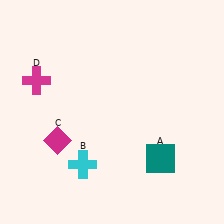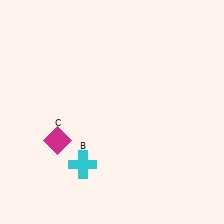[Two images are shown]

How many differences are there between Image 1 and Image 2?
There are 2 differences between the two images.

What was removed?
The teal square (A), the magenta cross (D) were removed in Image 2.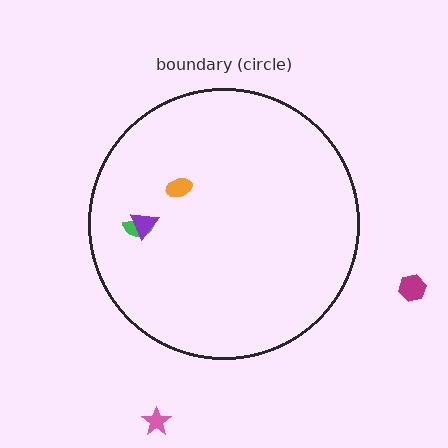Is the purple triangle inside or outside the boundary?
Inside.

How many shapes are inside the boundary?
3 inside, 2 outside.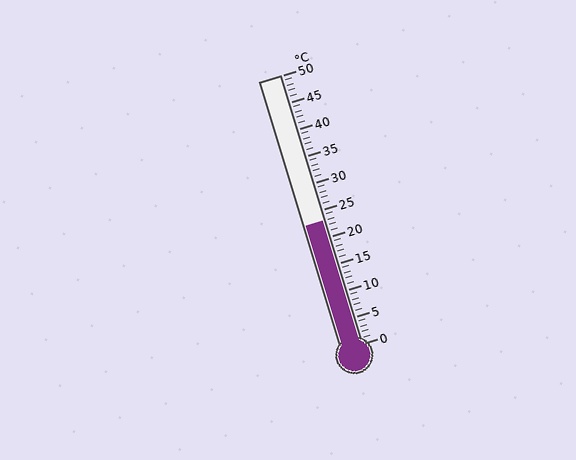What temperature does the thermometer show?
The thermometer shows approximately 23°C.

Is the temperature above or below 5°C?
The temperature is above 5°C.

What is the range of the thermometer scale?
The thermometer scale ranges from 0°C to 50°C.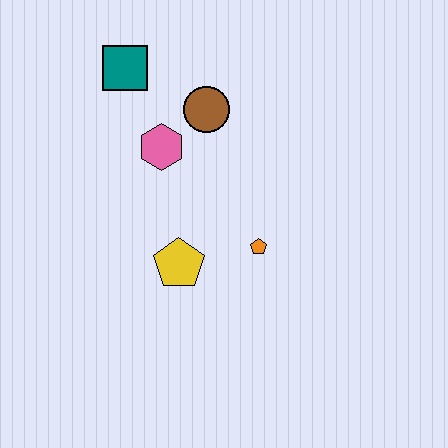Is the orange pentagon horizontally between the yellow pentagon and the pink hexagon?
No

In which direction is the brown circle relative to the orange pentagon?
The brown circle is above the orange pentagon.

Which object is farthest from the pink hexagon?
The orange pentagon is farthest from the pink hexagon.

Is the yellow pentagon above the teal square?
No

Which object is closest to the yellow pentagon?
The orange pentagon is closest to the yellow pentagon.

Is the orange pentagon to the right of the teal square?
Yes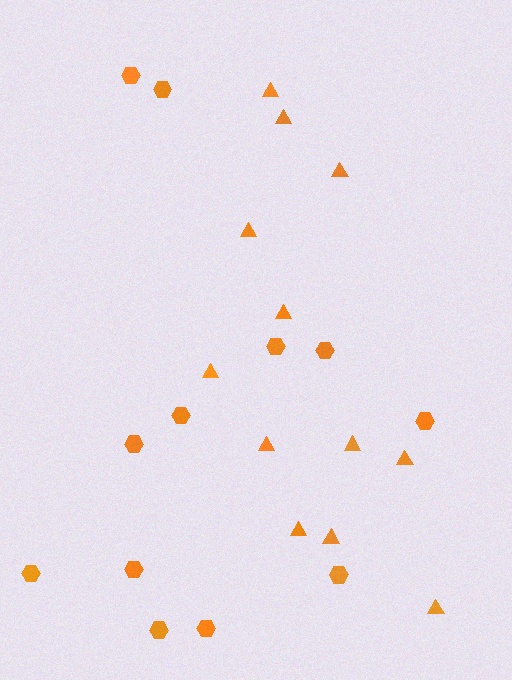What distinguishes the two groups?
There are 2 groups: one group of hexagons (12) and one group of triangles (12).